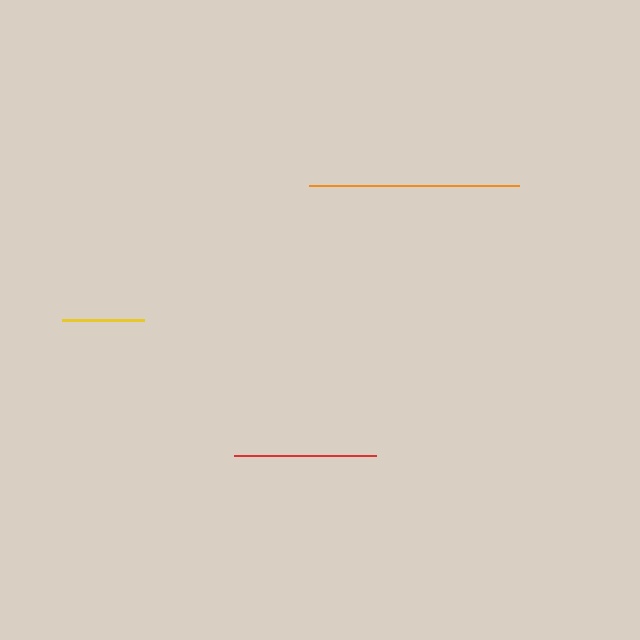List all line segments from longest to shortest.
From longest to shortest: orange, red, yellow.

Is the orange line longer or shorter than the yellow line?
The orange line is longer than the yellow line.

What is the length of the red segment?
The red segment is approximately 142 pixels long.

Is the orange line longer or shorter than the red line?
The orange line is longer than the red line.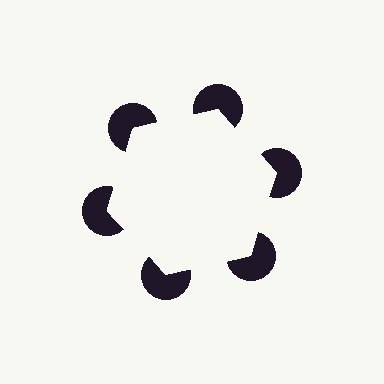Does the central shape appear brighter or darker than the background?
It typically appears slightly brighter than the background, even though no actual brightness change is drawn.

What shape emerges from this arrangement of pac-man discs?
An illusory hexagon — its edges are inferred from the aligned wedge cuts in the pac-man discs, not physically drawn.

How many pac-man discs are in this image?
There are 6 — one at each vertex of the illusory hexagon.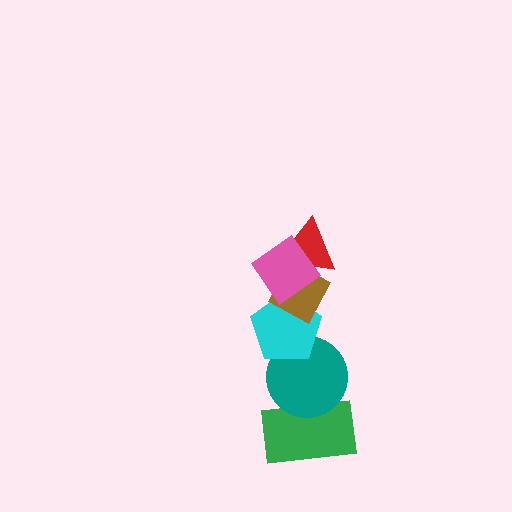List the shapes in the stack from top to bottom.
From top to bottom: the pink diamond, the red triangle, the brown diamond, the cyan pentagon, the teal circle, the green rectangle.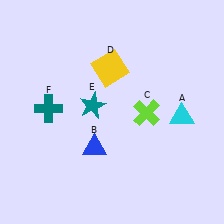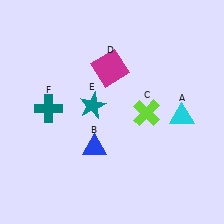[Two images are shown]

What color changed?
The square (D) changed from yellow in Image 1 to magenta in Image 2.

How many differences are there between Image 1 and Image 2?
There is 1 difference between the two images.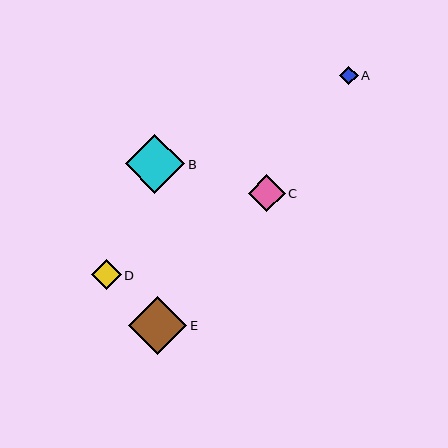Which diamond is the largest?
Diamond B is the largest with a size of approximately 60 pixels.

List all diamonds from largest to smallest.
From largest to smallest: B, E, C, D, A.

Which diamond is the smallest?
Diamond A is the smallest with a size of approximately 18 pixels.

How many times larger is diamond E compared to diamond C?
Diamond E is approximately 1.6 times the size of diamond C.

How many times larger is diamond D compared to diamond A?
Diamond D is approximately 1.6 times the size of diamond A.